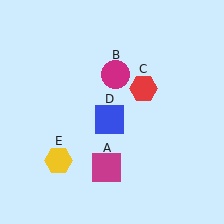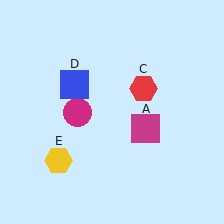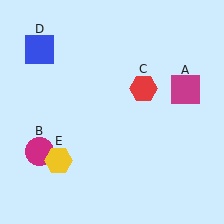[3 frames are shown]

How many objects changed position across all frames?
3 objects changed position: magenta square (object A), magenta circle (object B), blue square (object D).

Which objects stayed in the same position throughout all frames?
Red hexagon (object C) and yellow hexagon (object E) remained stationary.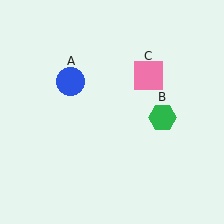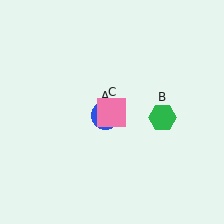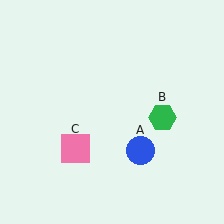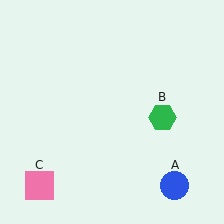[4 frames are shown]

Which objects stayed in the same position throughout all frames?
Green hexagon (object B) remained stationary.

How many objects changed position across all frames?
2 objects changed position: blue circle (object A), pink square (object C).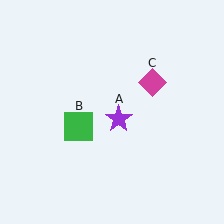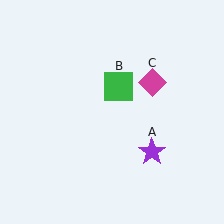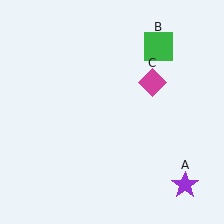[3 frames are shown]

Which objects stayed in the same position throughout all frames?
Magenta diamond (object C) remained stationary.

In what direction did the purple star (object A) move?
The purple star (object A) moved down and to the right.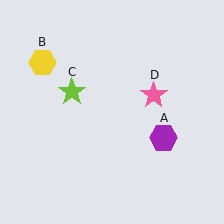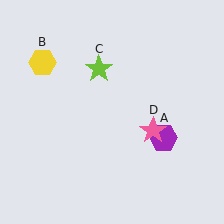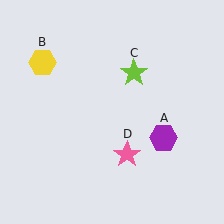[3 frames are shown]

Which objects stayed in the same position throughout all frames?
Purple hexagon (object A) and yellow hexagon (object B) remained stationary.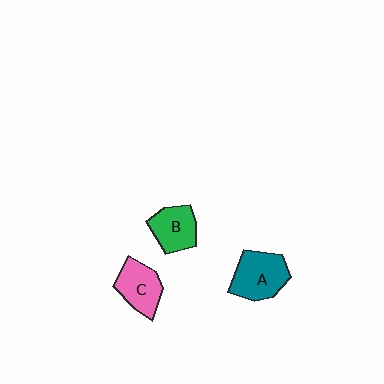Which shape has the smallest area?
Shape B (green).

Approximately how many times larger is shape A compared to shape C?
Approximately 1.2 times.